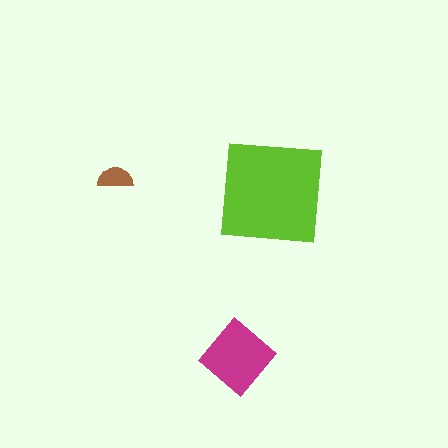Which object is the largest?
The lime square.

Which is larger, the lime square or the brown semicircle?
The lime square.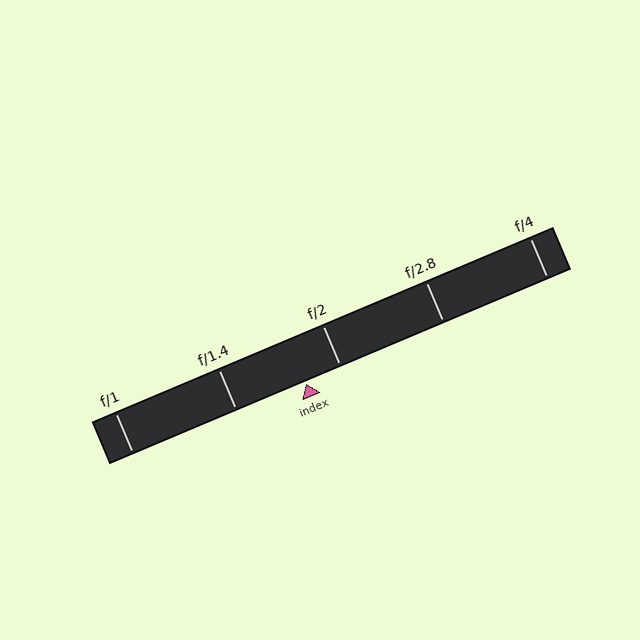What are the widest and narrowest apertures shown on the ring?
The widest aperture shown is f/1 and the narrowest is f/4.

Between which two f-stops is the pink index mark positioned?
The index mark is between f/1.4 and f/2.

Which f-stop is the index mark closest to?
The index mark is closest to f/2.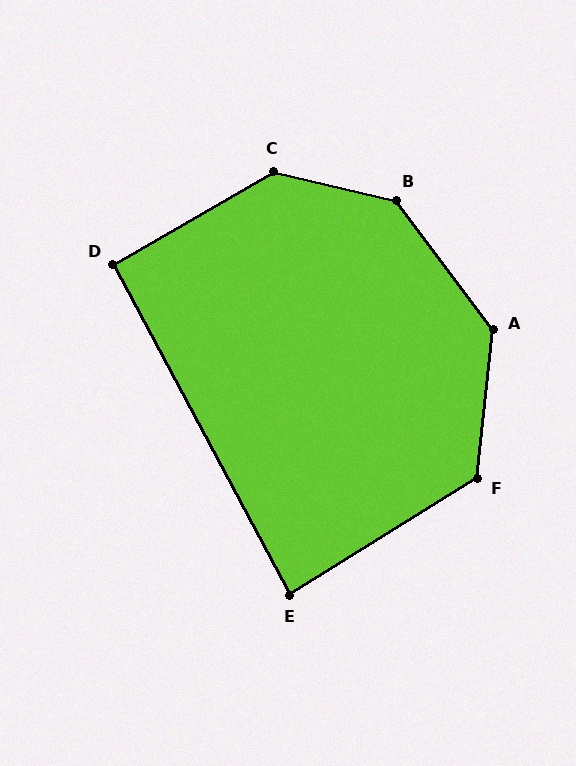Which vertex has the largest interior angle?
B, at approximately 140 degrees.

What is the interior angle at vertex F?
Approximately 128 degrees (obtuse).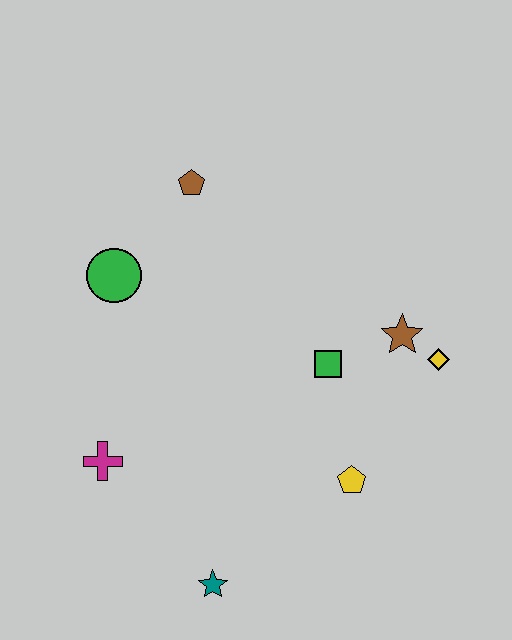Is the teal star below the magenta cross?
Yes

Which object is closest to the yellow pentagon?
The green square is closest to the yellow pentagon.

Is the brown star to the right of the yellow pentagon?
Yes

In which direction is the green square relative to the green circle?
The green square is to the right of the green circle.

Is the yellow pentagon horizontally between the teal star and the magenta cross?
No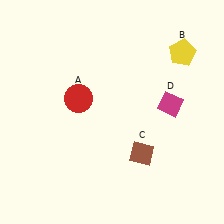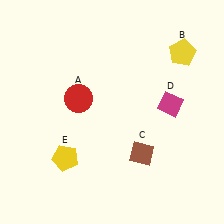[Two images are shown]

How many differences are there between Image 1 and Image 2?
There is 1 difference between the two images.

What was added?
A yellow pentagon (E) was added in Image 2.